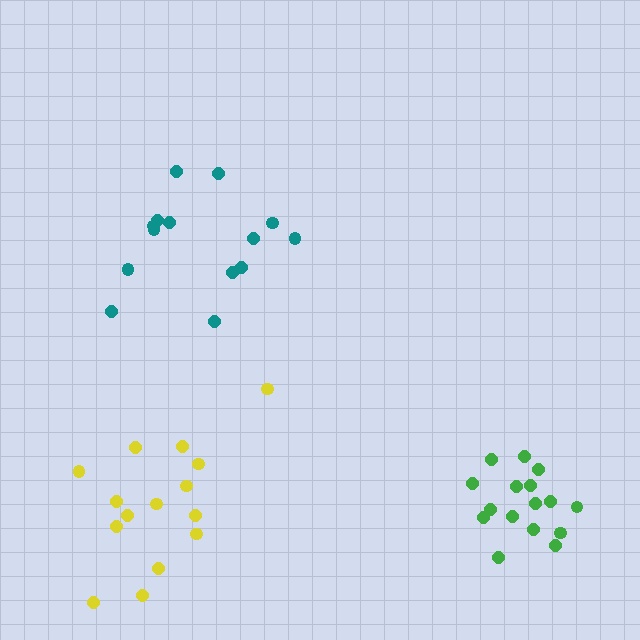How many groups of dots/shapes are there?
There are 3 groups.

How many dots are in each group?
Group 1: 15 dots, Group 2: 16 dots, Group 3: 14 dots (45 total).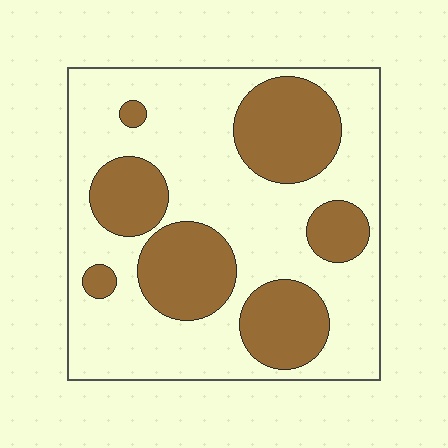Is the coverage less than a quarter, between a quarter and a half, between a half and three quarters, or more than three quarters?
Between a quarter and a half.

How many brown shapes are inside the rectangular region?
7.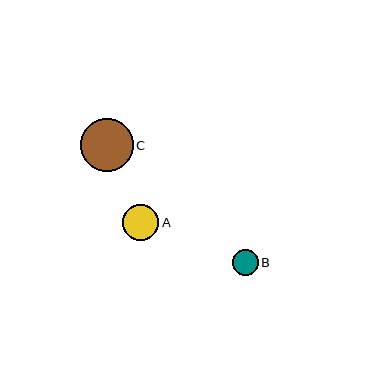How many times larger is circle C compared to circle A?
Circle C is approximately 1.5 times the size of circle A.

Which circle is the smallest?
Circle B is the smallest with a size of approximately 26 pixels.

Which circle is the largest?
Circle C is the largest with a size of approximately 53 pixels.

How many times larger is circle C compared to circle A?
Circle C is approximately 1.5 times the size of circle A.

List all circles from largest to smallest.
From largest to smallest: C, A, B.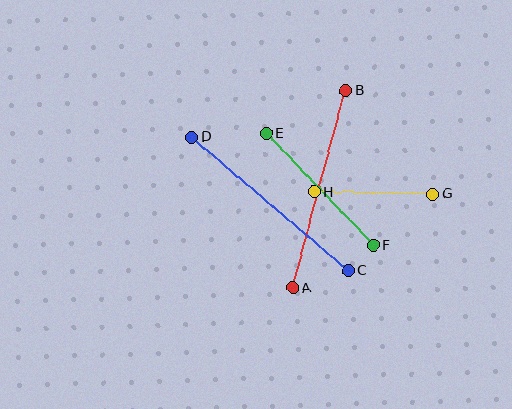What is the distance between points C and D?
The distance is approximately 206 pixels.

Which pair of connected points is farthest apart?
Points C and D are farthest apart.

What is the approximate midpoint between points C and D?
The midpoint is at approximately (270, 204) pixels.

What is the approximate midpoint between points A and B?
The midpoint is at approximately (319, 189) pixels.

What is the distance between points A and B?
The distance is approximately 204 pixels.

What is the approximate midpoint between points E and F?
The midpoint is at approximately (320, 189) pixels.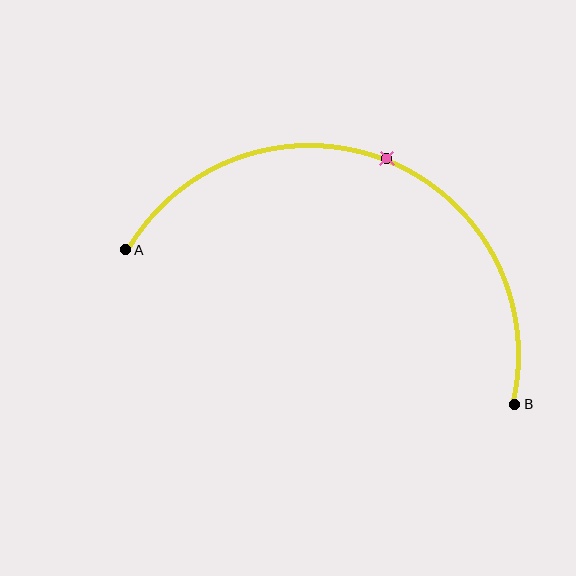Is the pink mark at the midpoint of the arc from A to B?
Yes. The pink mark lies on the arc at equal arc-length from both A and B — it is the arc midpoint.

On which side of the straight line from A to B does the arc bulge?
The arc bulges above the straight line connecting A and B.